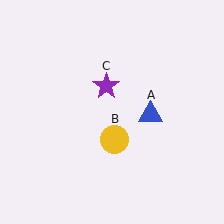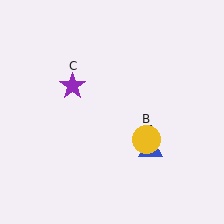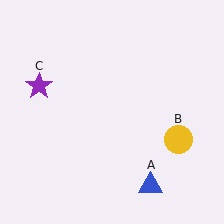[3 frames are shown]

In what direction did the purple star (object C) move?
The purple star (object C) moved left.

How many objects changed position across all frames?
3 objects changed position: blue triangle (object A), yellow circle (object B), purple star (object C).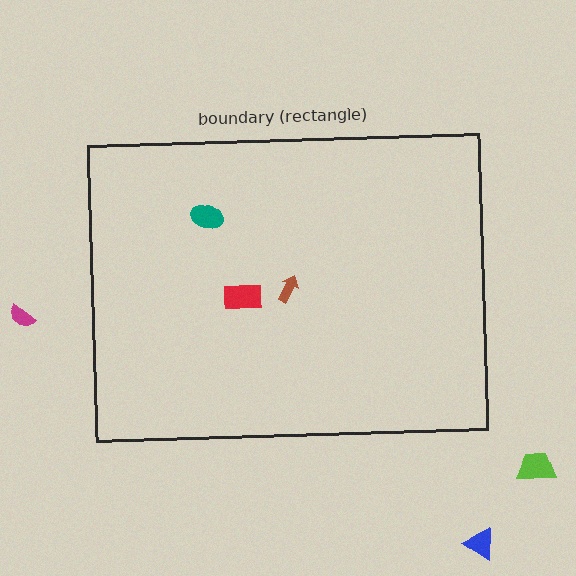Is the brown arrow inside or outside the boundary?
Inside.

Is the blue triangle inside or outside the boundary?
Outside.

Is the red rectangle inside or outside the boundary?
Inside.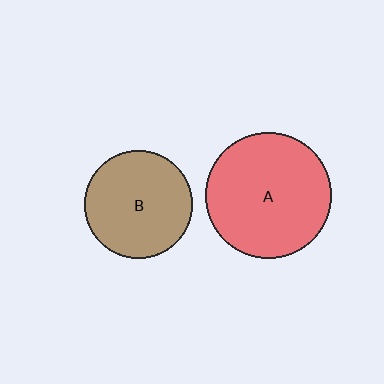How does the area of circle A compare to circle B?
Approximately 1.4 times.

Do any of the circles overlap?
No, none of the circles overlap.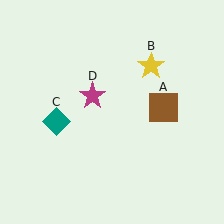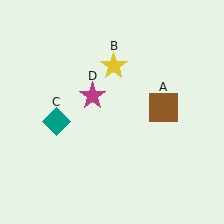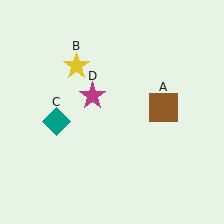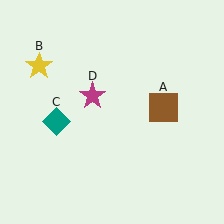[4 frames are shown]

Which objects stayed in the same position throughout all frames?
Brown square (object A) and teal diamond (object C) and magenta star (object D) remained stationary.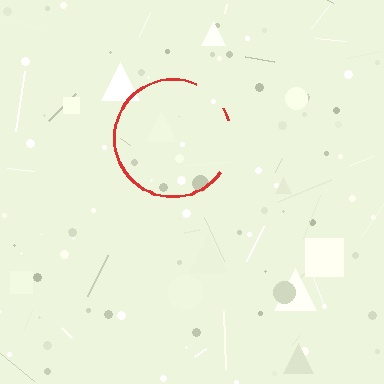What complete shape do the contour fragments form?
The contour fragments form a circle.